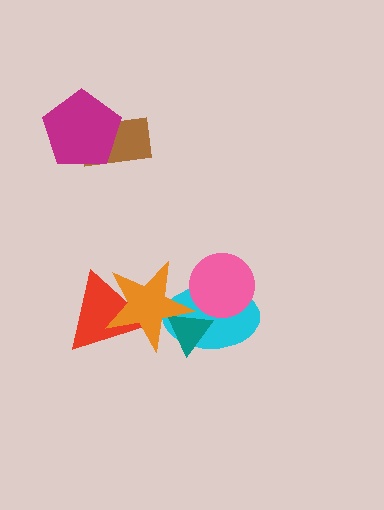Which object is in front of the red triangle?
The orange star is in front of the red triangle.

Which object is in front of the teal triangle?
The orange star is in front of the teal triangle.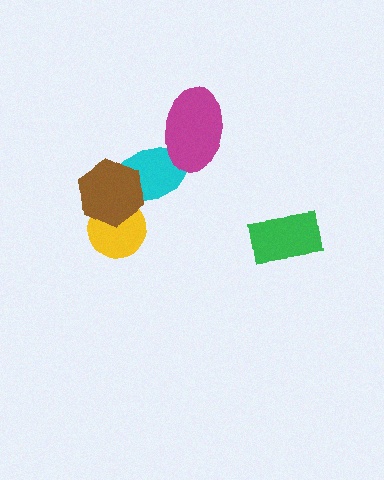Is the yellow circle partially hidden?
Yes, it is partially covered by another shape.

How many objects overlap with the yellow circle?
1 object overlaps with the yellow circle.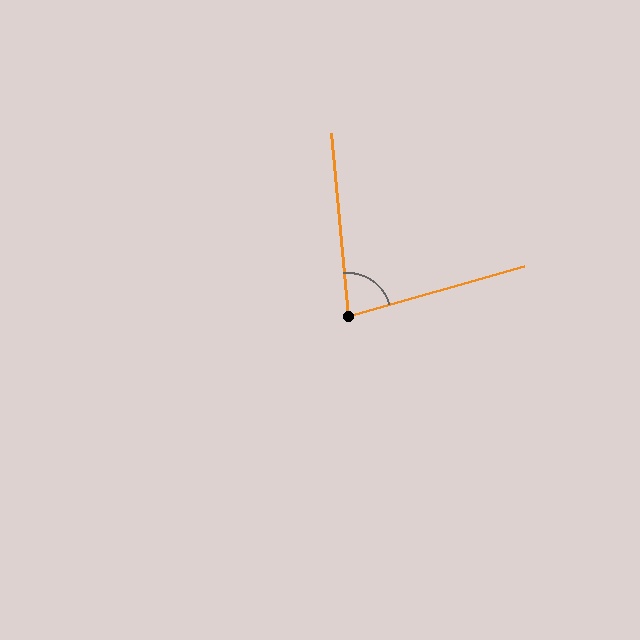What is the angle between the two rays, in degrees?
Approximately 79 degrees.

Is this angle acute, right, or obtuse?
It is acute.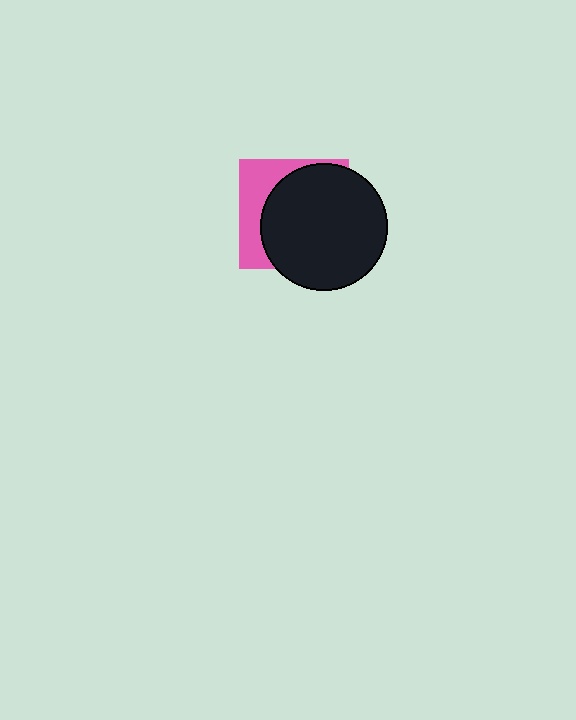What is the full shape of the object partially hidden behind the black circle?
The partially hidden object is a pink square.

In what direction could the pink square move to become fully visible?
The pink square could move left. That would shift it out from behind the black circle entirely.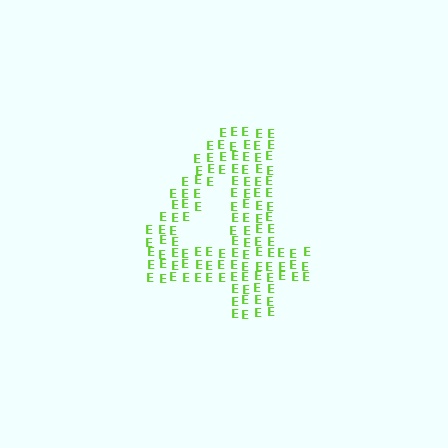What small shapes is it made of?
It is made of small letter E's.